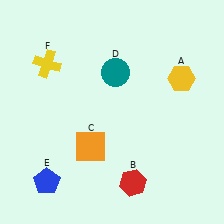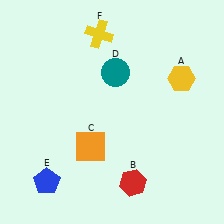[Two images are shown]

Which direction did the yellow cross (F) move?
The yellow cross (F) moved right.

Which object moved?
The yellow cross (F) moved right.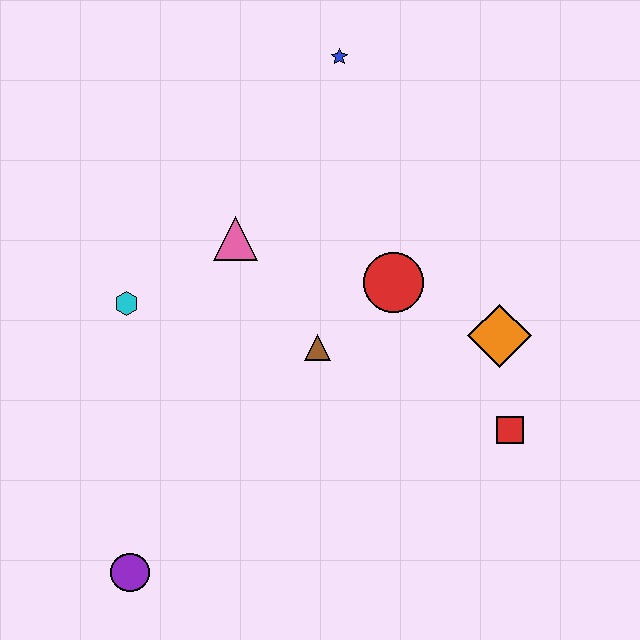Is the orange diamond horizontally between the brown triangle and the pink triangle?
No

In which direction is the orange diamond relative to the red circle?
The orange diamond is to the right of the red circle.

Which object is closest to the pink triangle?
The cyan hexagon is closest to the pink triangle.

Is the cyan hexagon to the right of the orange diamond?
No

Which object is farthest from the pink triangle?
The purple circle is farthest from the pink triangle.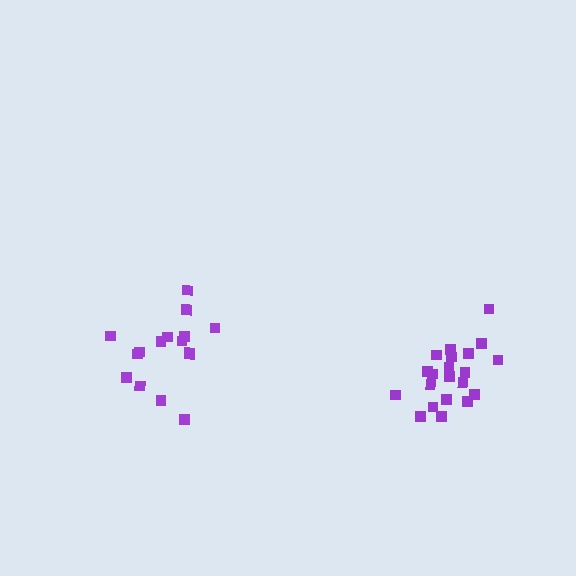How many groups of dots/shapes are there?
There are 2 groups.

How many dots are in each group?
Group 1: 16 dots, Group 2: 21 dots (37 total).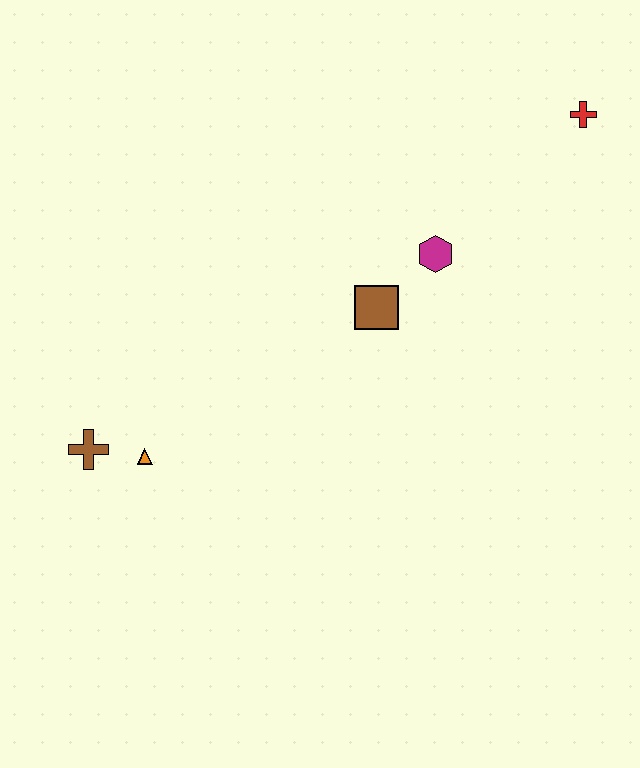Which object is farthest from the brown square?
The brown cross is farthest from the brown square.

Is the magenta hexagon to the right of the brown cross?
Yes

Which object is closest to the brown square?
The magenta hexagon is closest to the brown square.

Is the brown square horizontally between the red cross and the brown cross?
Yes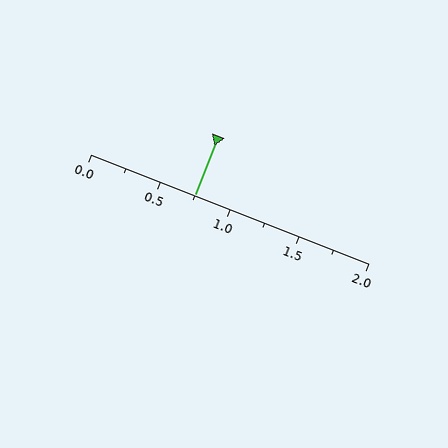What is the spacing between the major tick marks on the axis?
The major ticks are spaced 0.5 apart.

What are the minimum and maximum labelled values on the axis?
The axis runs from 0.0 to 2.0.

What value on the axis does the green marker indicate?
The marker indicates approximately 0.75.